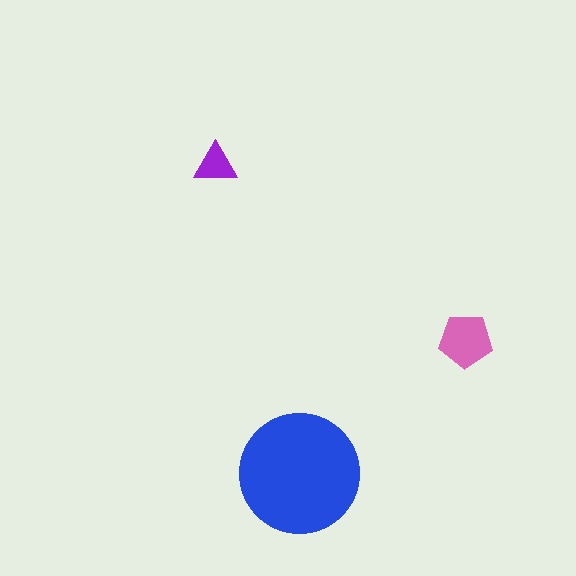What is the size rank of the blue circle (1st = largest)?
1st.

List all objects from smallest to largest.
The purple triangle, the pink pentagon, the blue circle.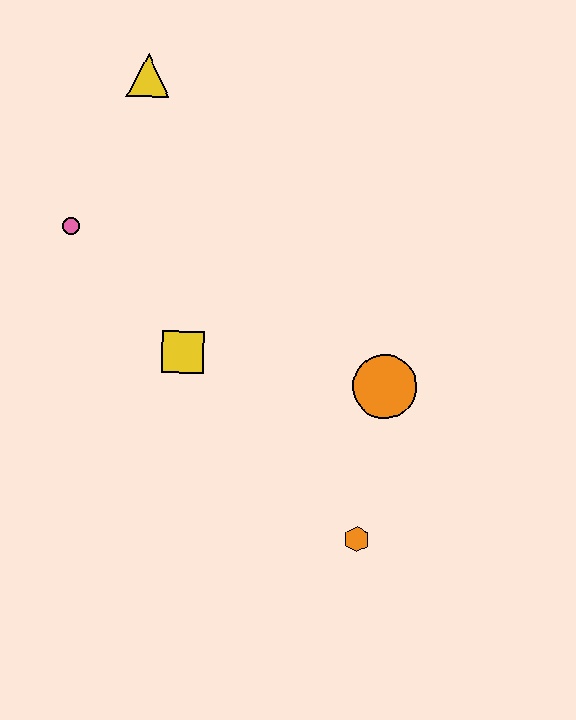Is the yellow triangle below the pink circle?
No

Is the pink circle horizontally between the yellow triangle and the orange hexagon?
No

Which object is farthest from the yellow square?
The yellow triangle is farthest from the yellow square.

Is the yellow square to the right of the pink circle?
Yes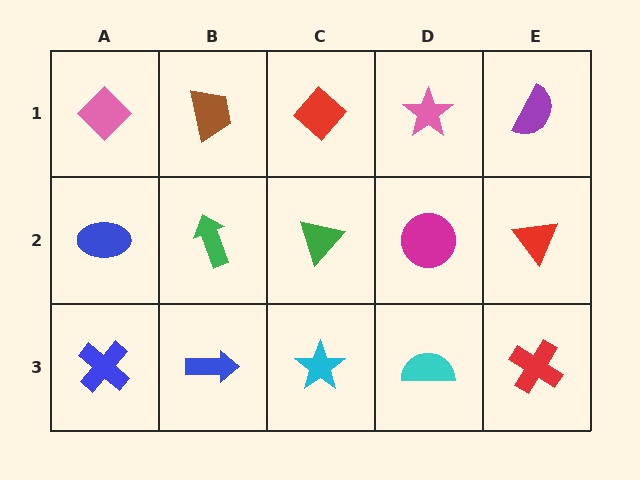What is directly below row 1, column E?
A red triangle.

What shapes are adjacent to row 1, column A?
A blue ellipse (row 2, column A), a brown trapezoid (row 1, column B).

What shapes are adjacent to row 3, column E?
A red triangle (row 2, column E), a cyan semicircle (row 3, column D).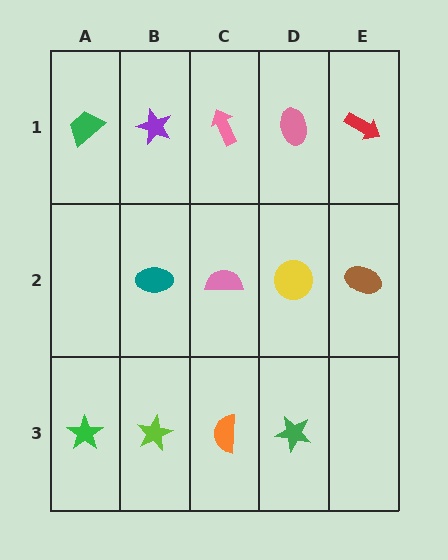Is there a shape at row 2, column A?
No, that cell is empty.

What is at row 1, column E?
A red arrow.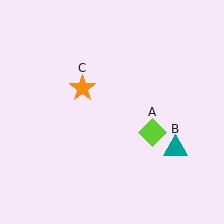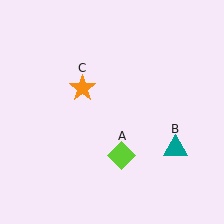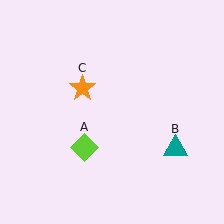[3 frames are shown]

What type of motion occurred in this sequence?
The lime diamond (object A) rotated clockwise around the center of the scene.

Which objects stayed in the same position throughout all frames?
Teal triangle (object B) and orange star (object C) remained stationary.